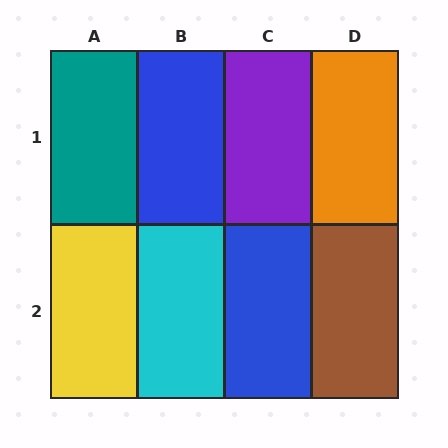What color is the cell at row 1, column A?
Teal.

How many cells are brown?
1 cell is brown.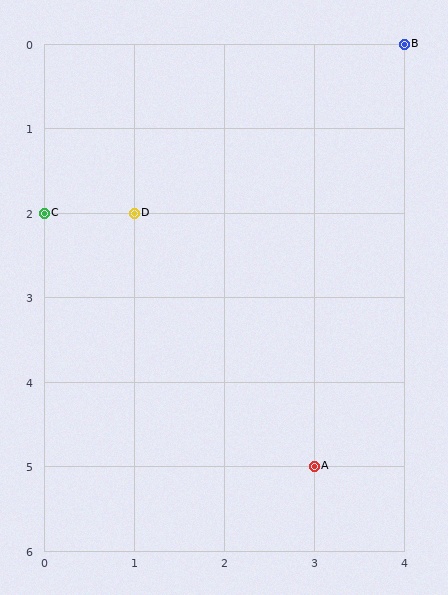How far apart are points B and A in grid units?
Points B and A are 1 column and 5 rows apart (about 5.1 grid units diagonally).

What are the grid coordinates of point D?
Point D is at grid coordinates (1, 2).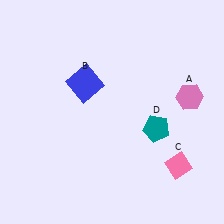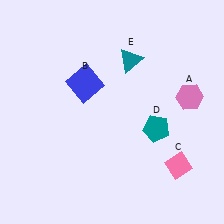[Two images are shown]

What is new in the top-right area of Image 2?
A teal triangle (E) was added in the top-right area of Image 2.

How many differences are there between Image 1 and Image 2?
There is 1 difference between the two images.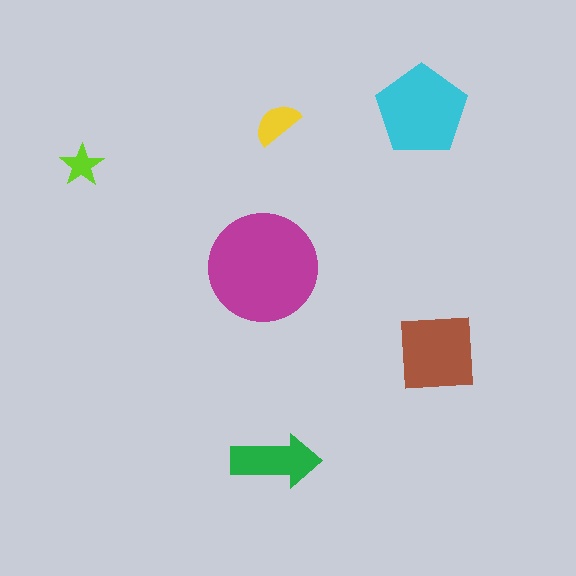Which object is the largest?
The magenta circle.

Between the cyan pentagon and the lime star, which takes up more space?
The cyan pentagon.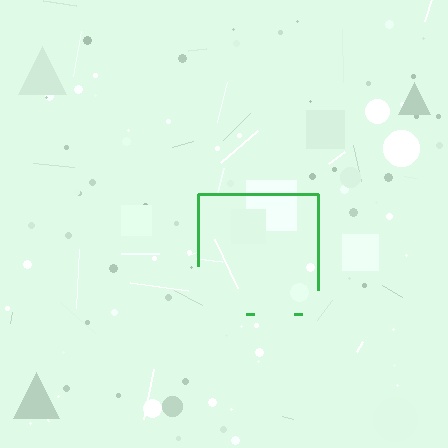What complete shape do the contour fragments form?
The contour fragments form a square.